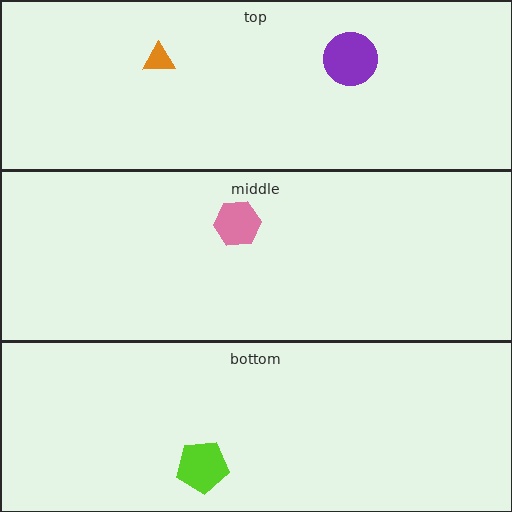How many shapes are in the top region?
2.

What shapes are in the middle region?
The pink hexagon.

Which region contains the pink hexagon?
The middle region.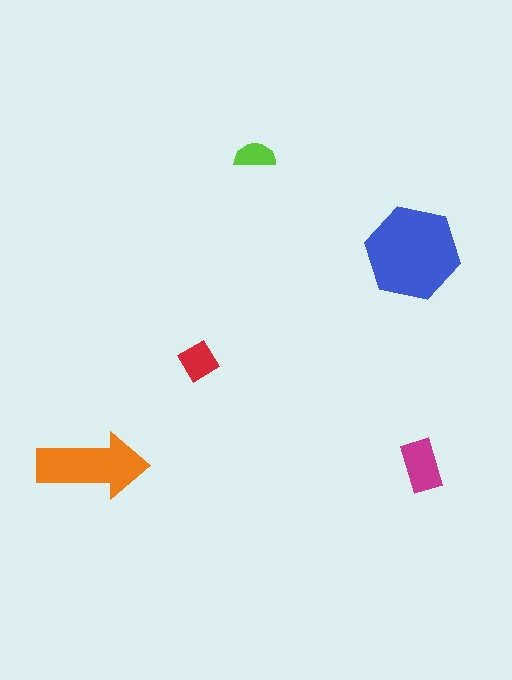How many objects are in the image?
There are 5 objects in the image.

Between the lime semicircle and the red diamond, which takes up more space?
The red diamond.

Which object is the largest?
The blue hexagon.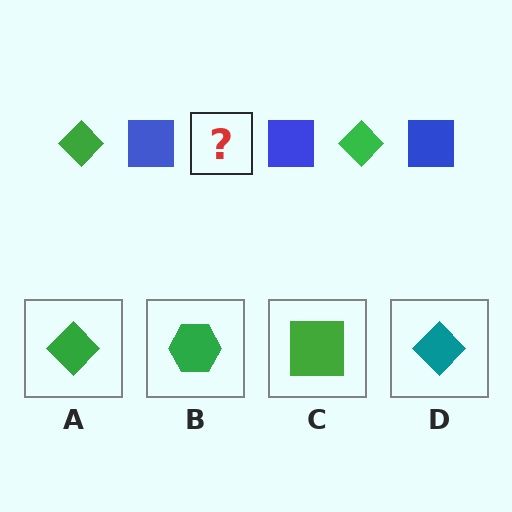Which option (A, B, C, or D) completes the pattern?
A.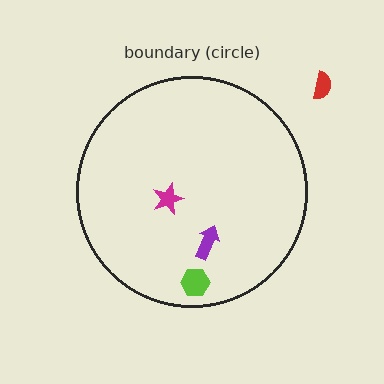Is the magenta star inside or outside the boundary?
Inside.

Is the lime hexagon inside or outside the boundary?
Inside.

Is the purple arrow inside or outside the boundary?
Inside.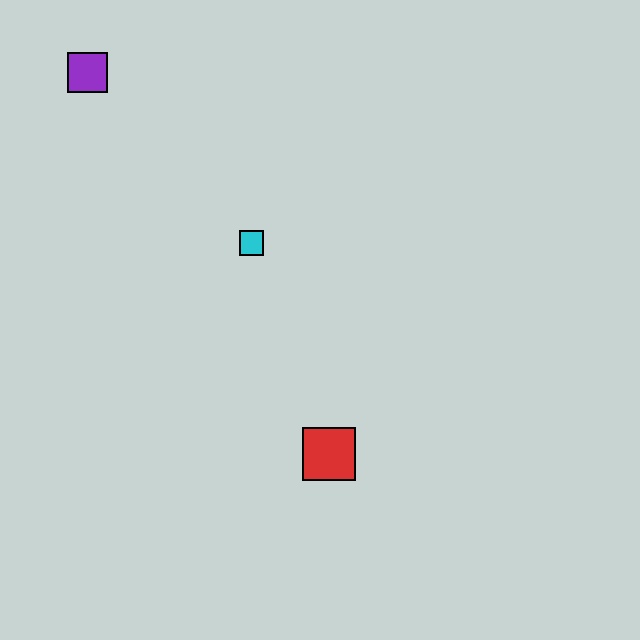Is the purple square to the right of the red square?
No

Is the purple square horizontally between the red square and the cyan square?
No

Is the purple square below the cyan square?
No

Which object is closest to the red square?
The cyan square is closest to the red square.